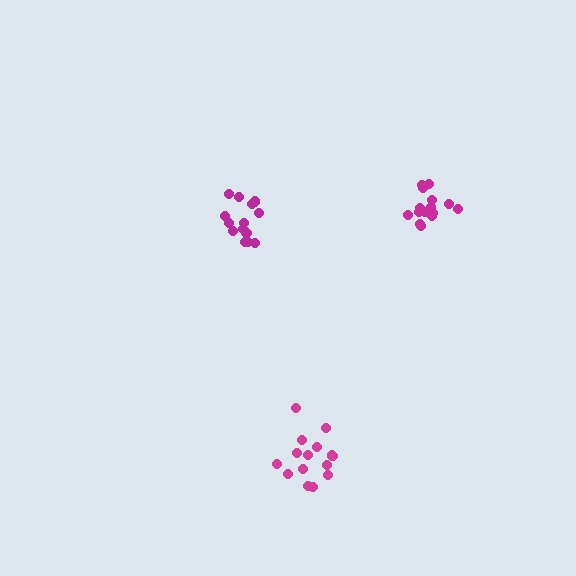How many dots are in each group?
Group 1: 14 dots, Group 2: 17 dots, Group 3: 15 dots (46 total).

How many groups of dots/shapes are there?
There are 3 groups.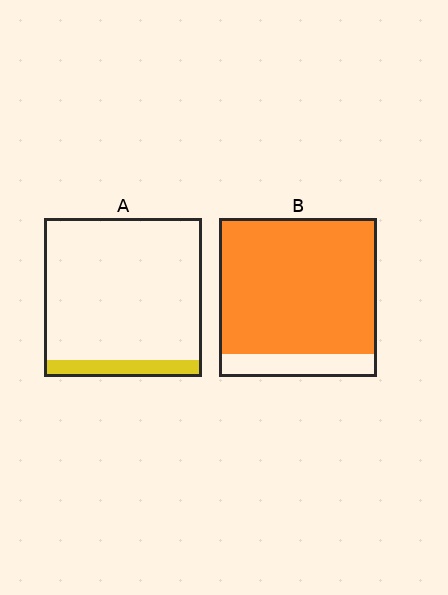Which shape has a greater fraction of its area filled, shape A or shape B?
Shape B.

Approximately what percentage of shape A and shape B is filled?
A is approximately 10% and B is approximately 85%.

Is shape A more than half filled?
No.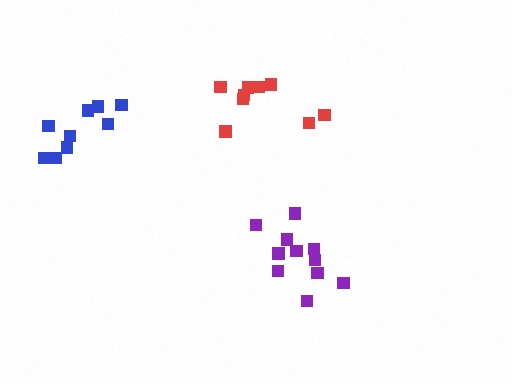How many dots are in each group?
Group 1: 9 dots, Group 2: 11 dots, Group 3: 9 dots (29 total).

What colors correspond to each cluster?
The clusters are colored: blue, purple, red.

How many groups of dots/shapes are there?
There are 3 groups.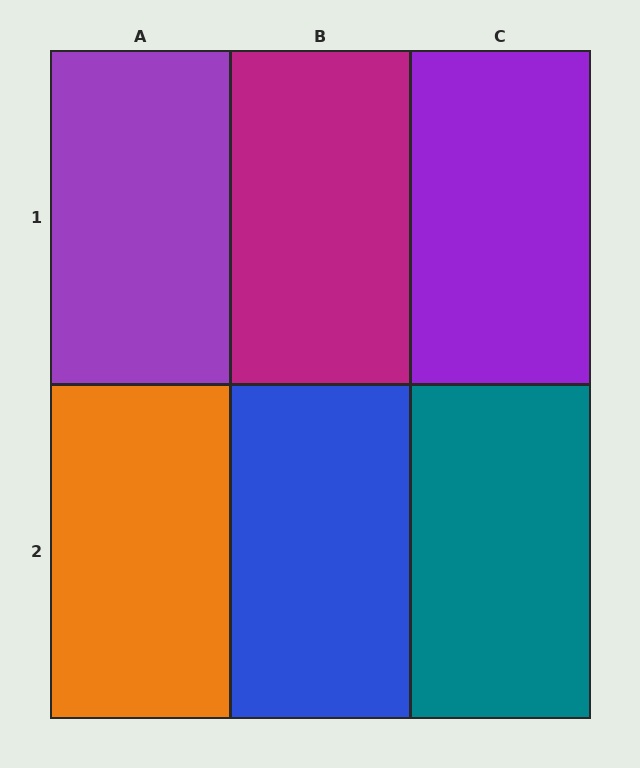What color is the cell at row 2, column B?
Blue.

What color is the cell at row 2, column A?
Orange.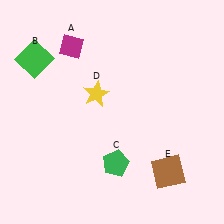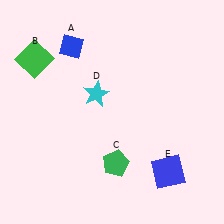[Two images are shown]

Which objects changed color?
A changed from magenta to blue. D changed from yellow to cyan. E changed from brown to blue.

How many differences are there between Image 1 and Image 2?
There are 3 differences between the two images.